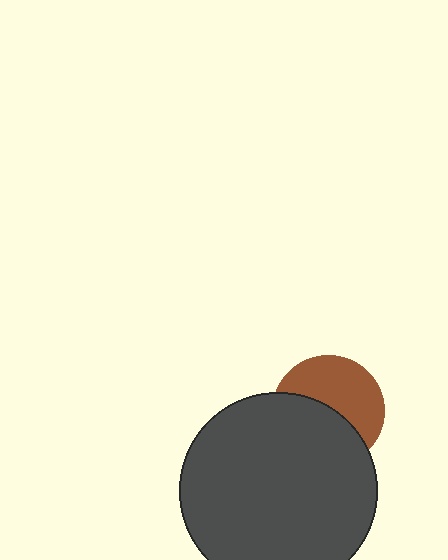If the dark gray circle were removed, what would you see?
You would see the complete brown circle.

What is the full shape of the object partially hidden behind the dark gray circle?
The partially hidden object is a brown circle.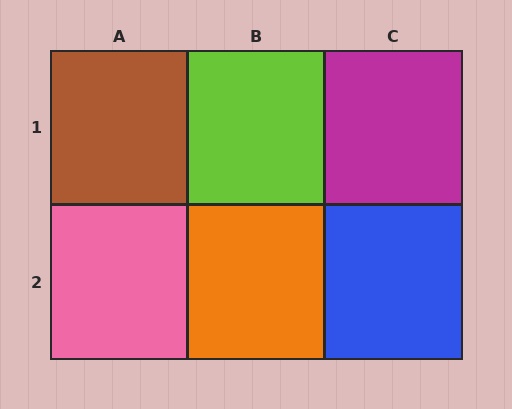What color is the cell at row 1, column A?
Brown.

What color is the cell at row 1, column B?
Lime.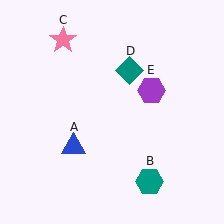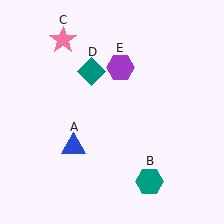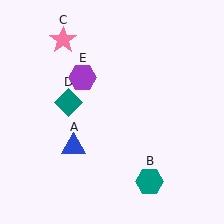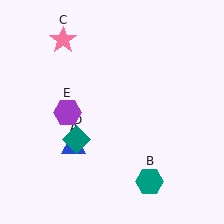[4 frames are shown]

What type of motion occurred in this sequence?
The teal diamond (object D), purple hexagon (object E) rotated counterclockwise around the center of the scene.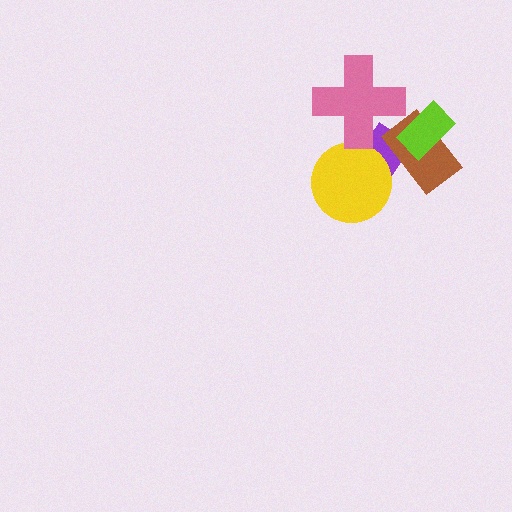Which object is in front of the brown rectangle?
The lime rectangle is in front of the brown rectangle.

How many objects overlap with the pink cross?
1 object overlaps with the pink cross.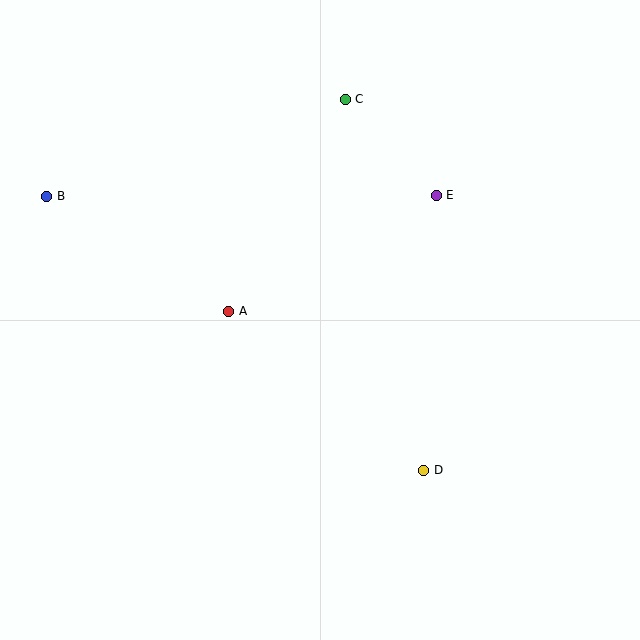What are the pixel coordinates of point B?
Point B is at (47, 197).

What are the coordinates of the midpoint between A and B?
The midpoint between A and B is at (138, 254).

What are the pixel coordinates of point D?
Point D is at (424, 470).